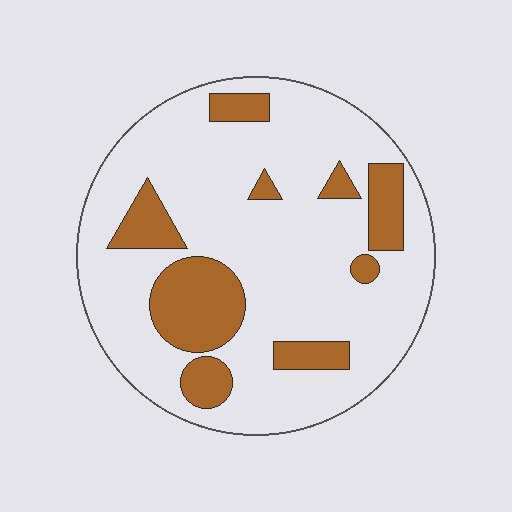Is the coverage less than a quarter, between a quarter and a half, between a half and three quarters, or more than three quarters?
Less than a quarter.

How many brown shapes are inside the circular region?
9.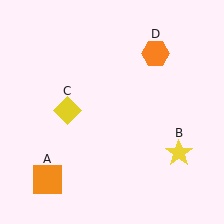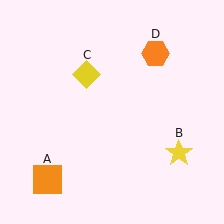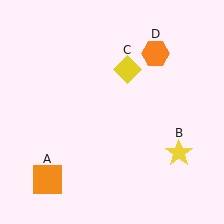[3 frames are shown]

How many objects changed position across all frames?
1 object changed position: yellow diamond (object C).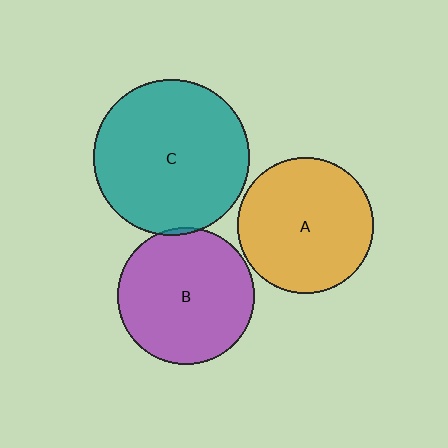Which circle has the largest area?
Circle C (teal).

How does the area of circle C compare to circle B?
Approximately 1.3 times.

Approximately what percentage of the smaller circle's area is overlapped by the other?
Approximately 5%.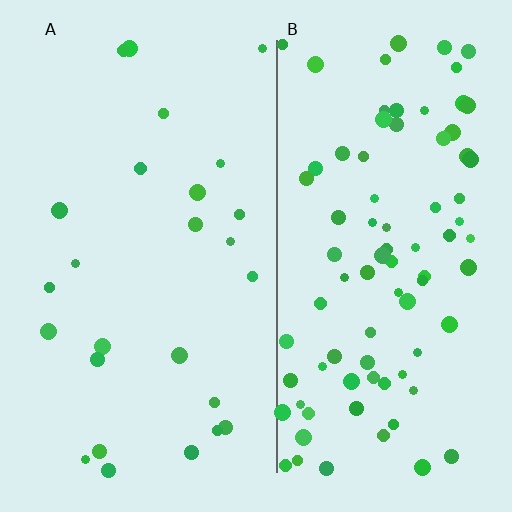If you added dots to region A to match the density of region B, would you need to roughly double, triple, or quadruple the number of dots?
Approximately triple.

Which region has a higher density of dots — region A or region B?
B (the right).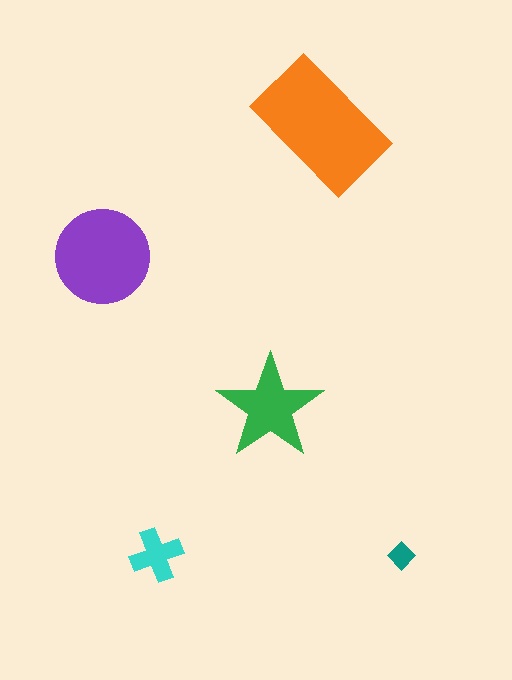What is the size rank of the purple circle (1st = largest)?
2nd.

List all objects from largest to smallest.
The orange rectangle, the purple circle, the green star, the cyan cross, the teal diamond.